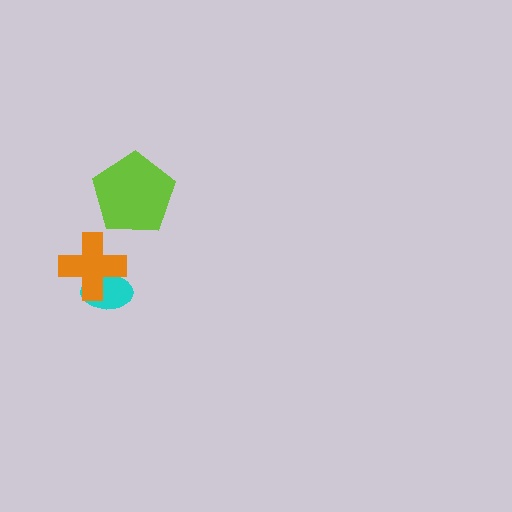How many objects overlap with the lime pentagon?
0 objects overlap with the lime pentagon.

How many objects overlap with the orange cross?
1 object overlaps with the orange cross.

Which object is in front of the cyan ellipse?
The orange cross is in front of the cyan ellipse.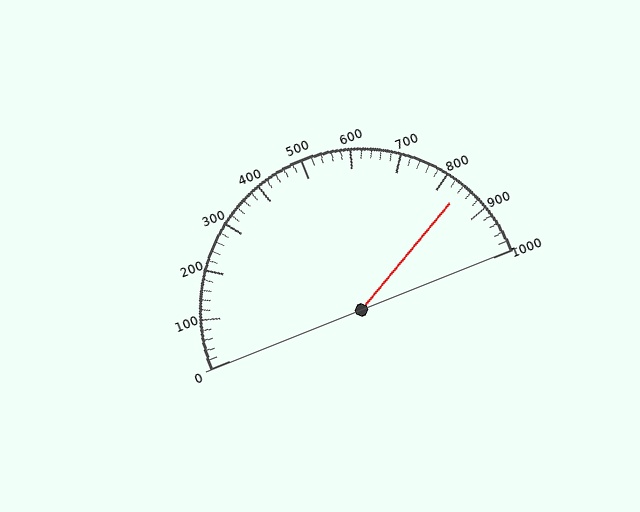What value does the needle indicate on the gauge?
The needle indicates approximately 840.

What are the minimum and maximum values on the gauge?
The gauge ranges from 0 to 1000.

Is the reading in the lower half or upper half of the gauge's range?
The reading is in the upper half of the range (0 to 1000).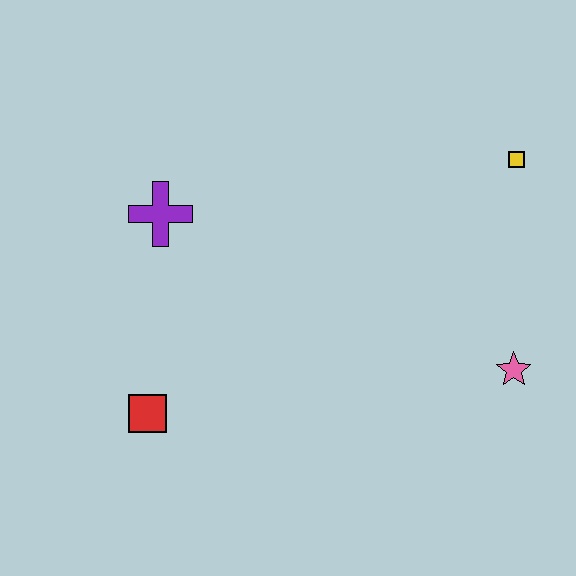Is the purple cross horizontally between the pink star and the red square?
Yes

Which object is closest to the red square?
The purple cross is closest to the red square.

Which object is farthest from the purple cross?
The pink star is farthest from the purple cross.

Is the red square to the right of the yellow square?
No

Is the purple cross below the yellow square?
Yes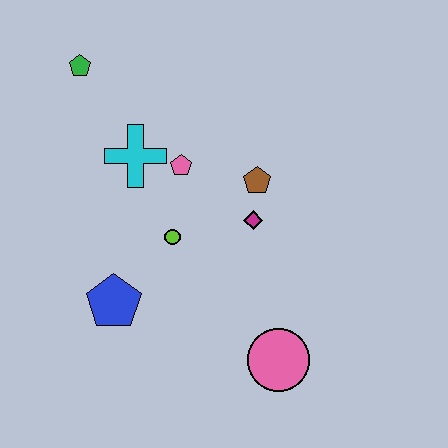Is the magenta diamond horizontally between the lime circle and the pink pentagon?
No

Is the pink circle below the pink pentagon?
Yes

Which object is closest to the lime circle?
The pink pentagon is closest to the lime circle.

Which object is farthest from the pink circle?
The green pentagon is farthest from the pink circle.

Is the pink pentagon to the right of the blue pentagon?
Yes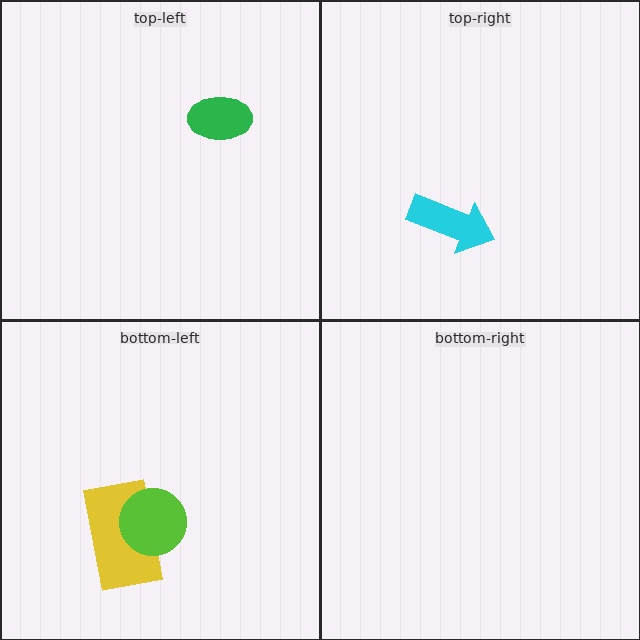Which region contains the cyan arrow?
The top-right region.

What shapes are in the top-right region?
The cyan arrow.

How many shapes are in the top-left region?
1.